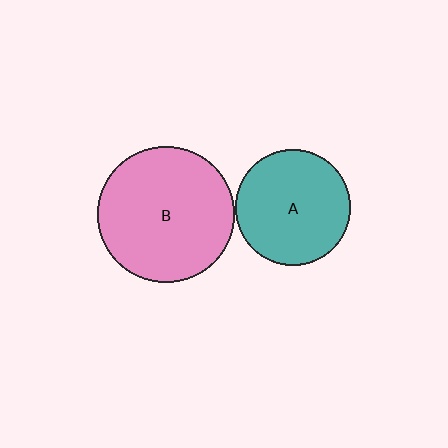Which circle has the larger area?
Circle B (pink).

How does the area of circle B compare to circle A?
Approximately 1.4 times.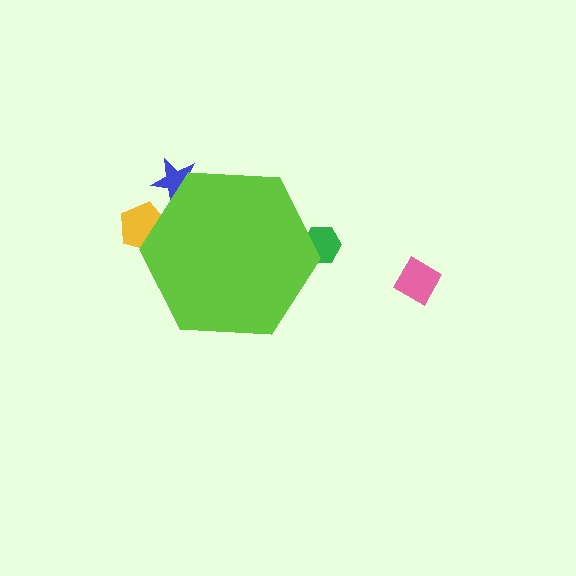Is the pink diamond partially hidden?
No, the pink diamond is fully visible.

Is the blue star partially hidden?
Yes, the blue star is partially hidden behind the lime hexagon.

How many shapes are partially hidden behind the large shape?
3 shapes are partially hidden.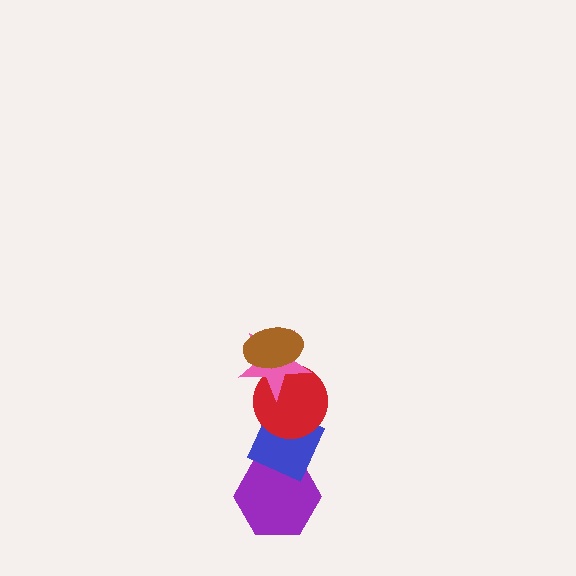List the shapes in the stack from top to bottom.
From top to bottom: the brown ellipse, the pink star, the red circle, the blue diamond, the purple hexagon.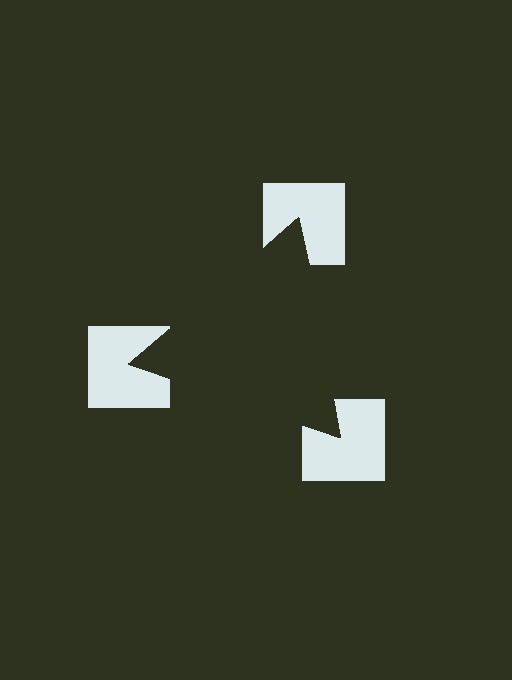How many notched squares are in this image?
There are 3 — one at each vertex of the illusory triangle.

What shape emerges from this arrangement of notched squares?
An illusory triangle — its edges are inferred from the aligned wedge cuts in the notched squares, not physically drawn.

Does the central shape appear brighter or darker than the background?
It typically appears slightly darker than the background, even though no actual brightness change is drawn.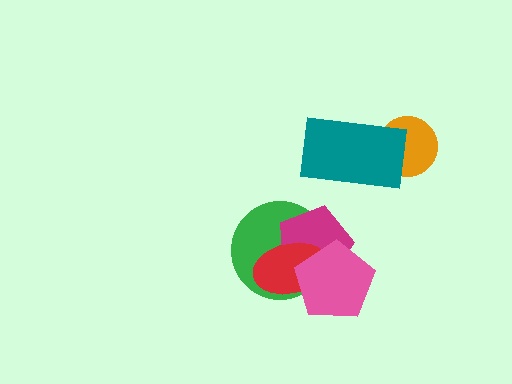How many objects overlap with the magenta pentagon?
3 objects overlap with the magenta pentagon.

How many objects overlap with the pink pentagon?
3 objects overlap with the pink pentagon.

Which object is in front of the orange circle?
The teal rectangle is in front of the orange circle.